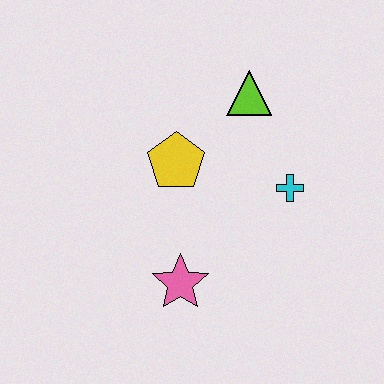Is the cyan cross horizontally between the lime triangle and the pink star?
No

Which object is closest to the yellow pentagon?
The lime triangle is closest to the yellow pentagon.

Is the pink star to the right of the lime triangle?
No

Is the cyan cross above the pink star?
Yes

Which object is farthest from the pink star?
The lime triangle is farthest from the pink star.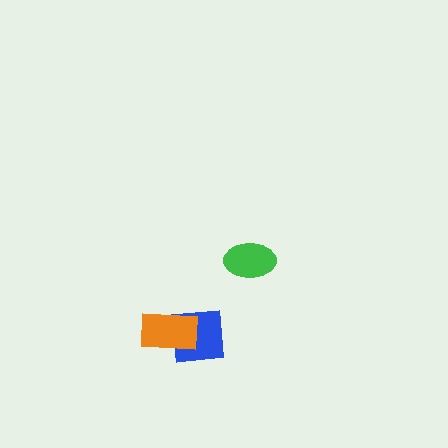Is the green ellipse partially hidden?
No, no other shape covers it.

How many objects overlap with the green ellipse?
0 objects overlap with the green ellipse.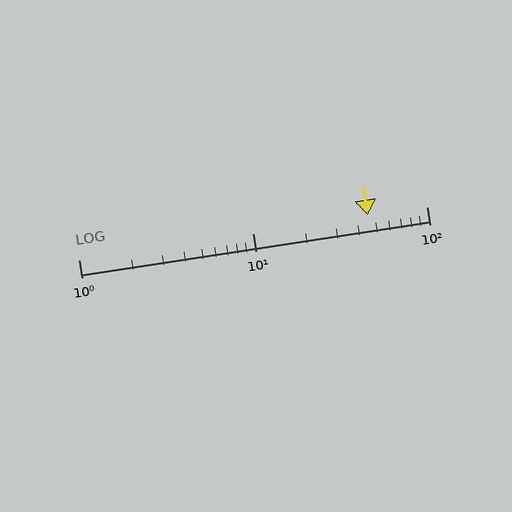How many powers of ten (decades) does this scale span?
The scale spans 2 decades, from 1 to 100.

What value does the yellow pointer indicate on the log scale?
The pointer indicates approximately 46.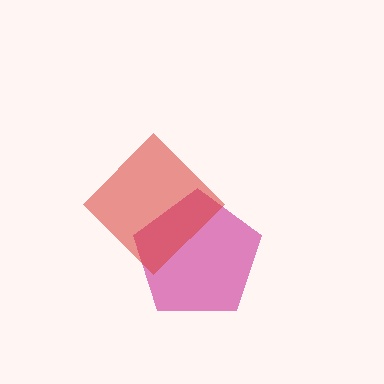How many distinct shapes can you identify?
There are 2 distinct shapes: a magenta pentagon, a red diamond.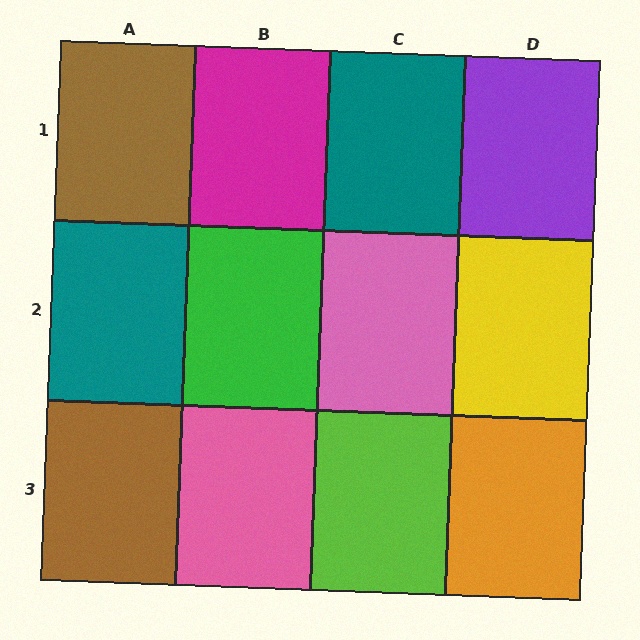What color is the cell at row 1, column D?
Purple.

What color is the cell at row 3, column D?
Orange.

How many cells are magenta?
1 cell is magenta.